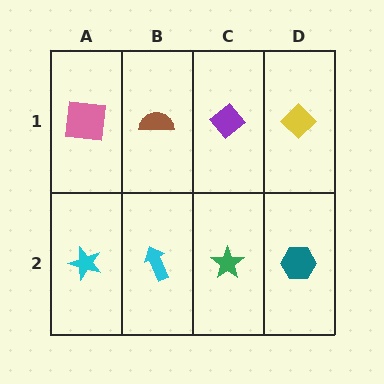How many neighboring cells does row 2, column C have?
3.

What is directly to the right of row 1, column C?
A yellow diamond.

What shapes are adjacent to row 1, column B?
A cyan arrow (row 2, column B), a pink square (row 1, column A), a purple diamond (row 1, column C).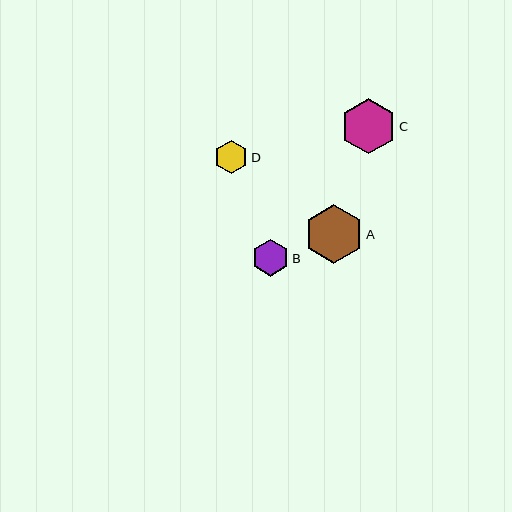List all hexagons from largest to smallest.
From largest to smallest: A, C, B, D.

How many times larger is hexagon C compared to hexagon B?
Hexagon C is approximately 1.5 times the size of hexagon B.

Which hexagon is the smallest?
Hexagon D is the smallest with a size of approximately 34 pixels.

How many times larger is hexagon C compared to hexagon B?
Hexagon C is approximately 1.5 times the size of hexagon B.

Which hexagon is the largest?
Hexagon A is the largest with a size of approximately 59 pixels.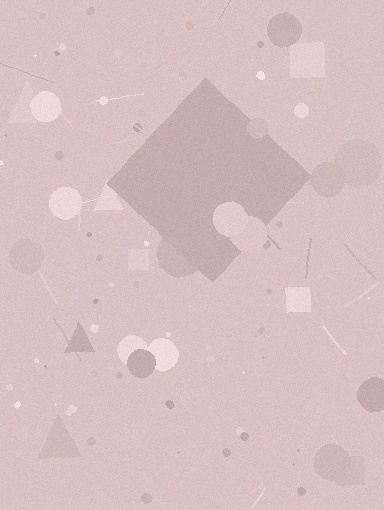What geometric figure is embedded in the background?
A diamond is embedded in the background.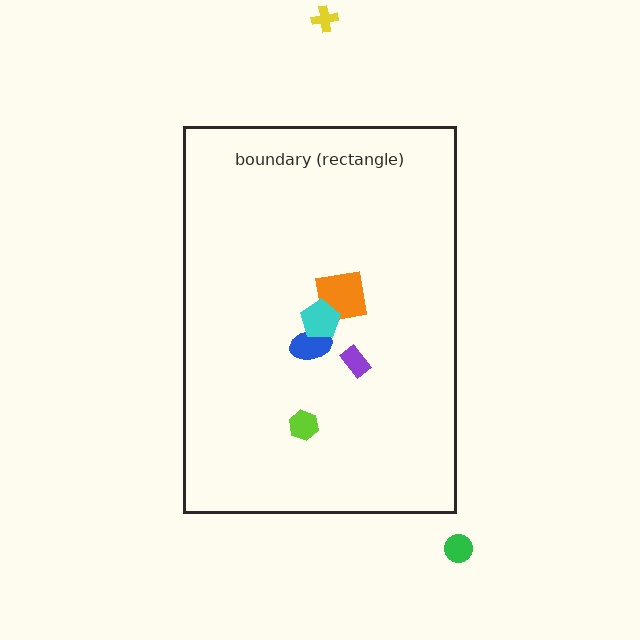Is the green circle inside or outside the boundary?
Outside.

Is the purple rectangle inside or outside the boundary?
Inside.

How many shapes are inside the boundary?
5 inside, 2 outside.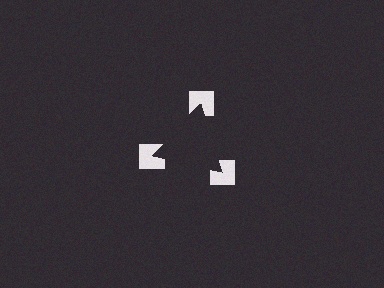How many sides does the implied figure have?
3 sides.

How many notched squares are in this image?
There are 3 — one at each vertex of the illusory triangle.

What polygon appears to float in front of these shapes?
An illusory triangle — its edges are inferred from the aligned wedge cuts in the notched squares, not physically drawn.